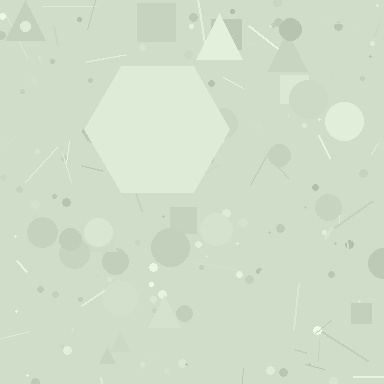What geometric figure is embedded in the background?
A hexagon is embedded in the background.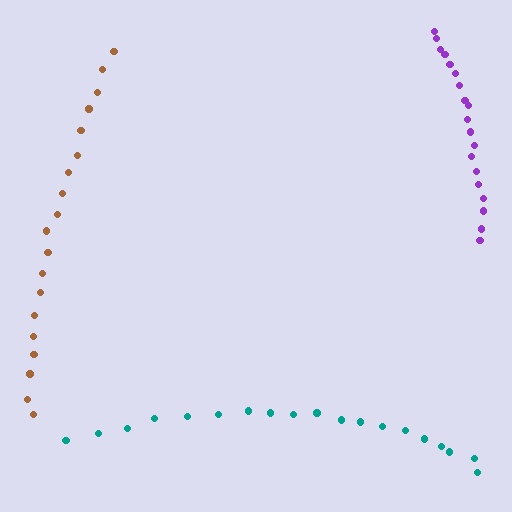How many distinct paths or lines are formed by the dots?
There are 3 distinct paths.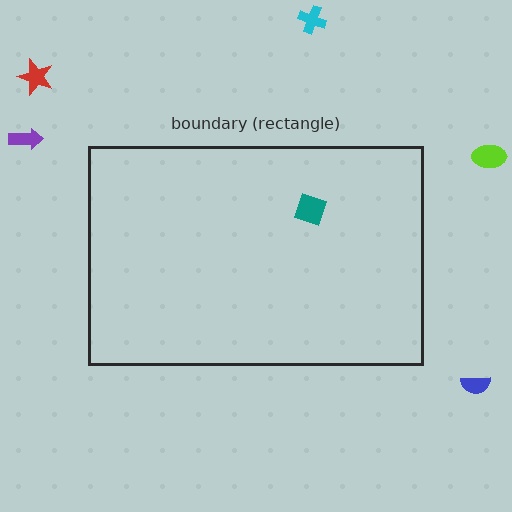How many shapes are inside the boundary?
1 inside, 5 outside.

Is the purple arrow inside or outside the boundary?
Outside.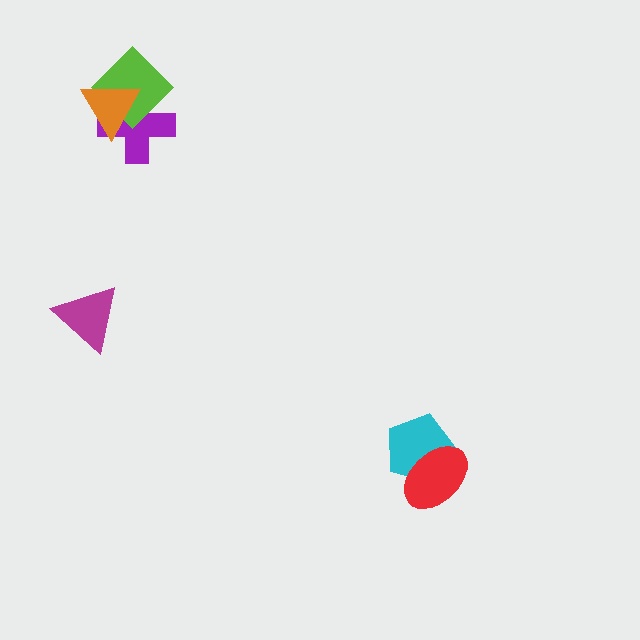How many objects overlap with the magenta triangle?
0 objects overlap with the magenta triangle.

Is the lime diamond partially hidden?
Yes, it is partially covered by another shape.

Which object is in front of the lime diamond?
The orange triangle is in front of the lime diamond.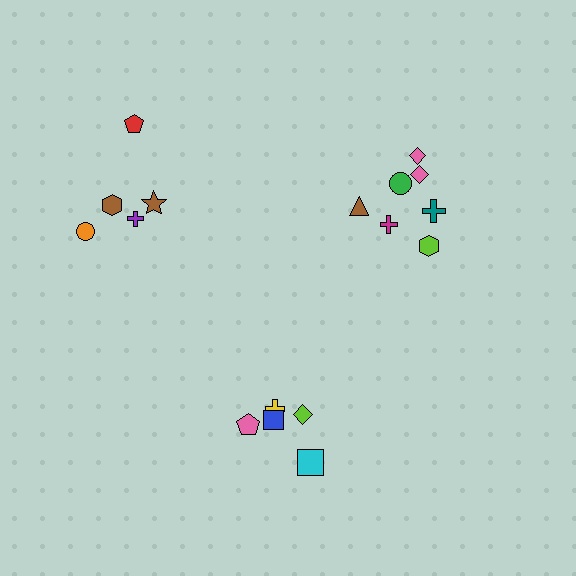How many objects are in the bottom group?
There are 5 objects.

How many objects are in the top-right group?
There are 7 objects.